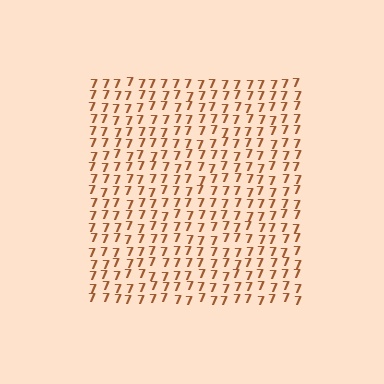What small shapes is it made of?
It is made of small digit 7's.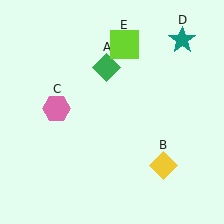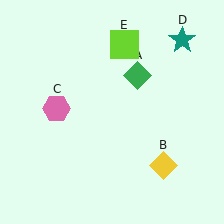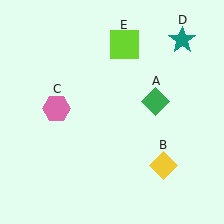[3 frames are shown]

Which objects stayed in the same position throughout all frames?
Yellow diamond (object B) and pink hexagon (object C) and teal star (object D) and lime square (object E) remained stationary.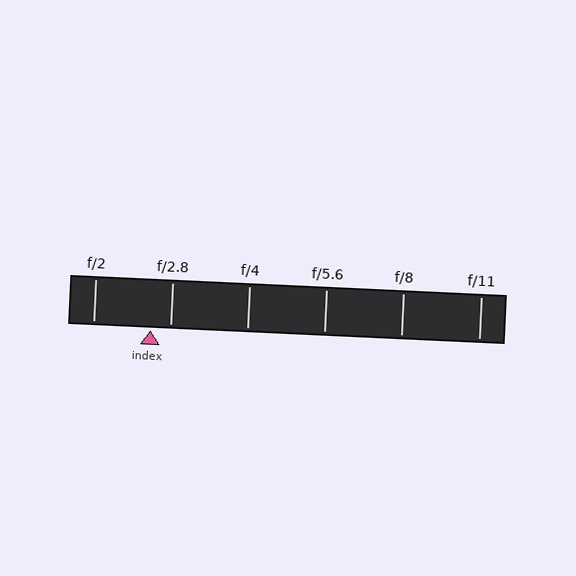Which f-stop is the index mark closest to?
The index mark is closest to f/2.8.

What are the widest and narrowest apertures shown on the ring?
The widest aperture shown is f/2 and the narrowest is f/11.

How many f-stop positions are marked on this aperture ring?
There are 6 f-stop positions marked.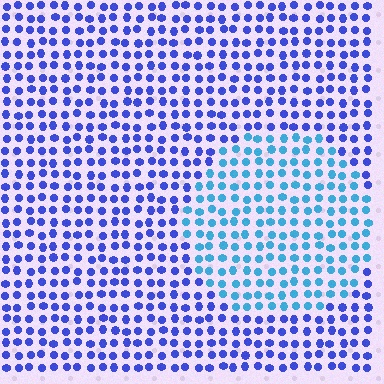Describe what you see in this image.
The image is filled with small blue elements in a uniform arrangement. A circle-shaped region is visible where the elements are tinted to a slightly different hue, forming a subtle color boundary.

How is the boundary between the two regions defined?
The boundary is defined purely by a slight shift in hue (about 38 degrees). Spacing, size, and orientation are identical on both sides.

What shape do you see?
I see a circle.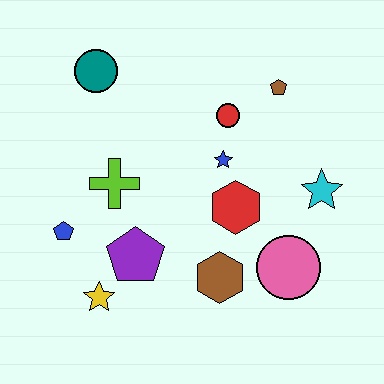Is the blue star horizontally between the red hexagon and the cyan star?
No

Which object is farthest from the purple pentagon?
The brown pentagon is farthest from the purple pentagon.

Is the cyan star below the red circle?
Yes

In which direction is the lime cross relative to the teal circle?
The lime cross is below the teal circle.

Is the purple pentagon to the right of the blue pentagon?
Yes